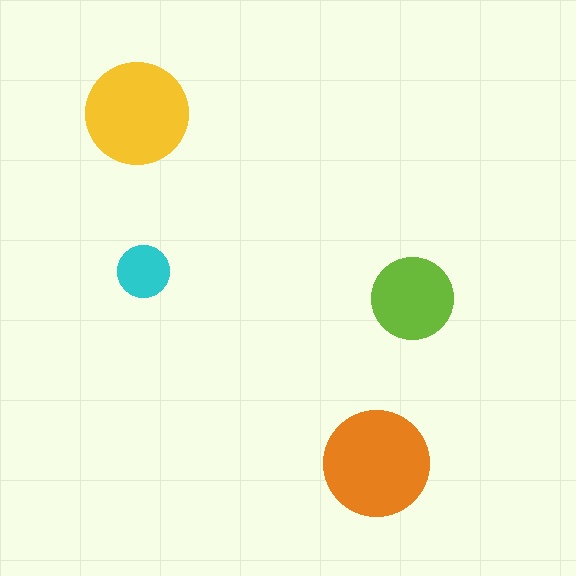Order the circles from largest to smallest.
the orange one, the yellow one, the lime one, the cyan one.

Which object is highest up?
The yellow circle is topmost.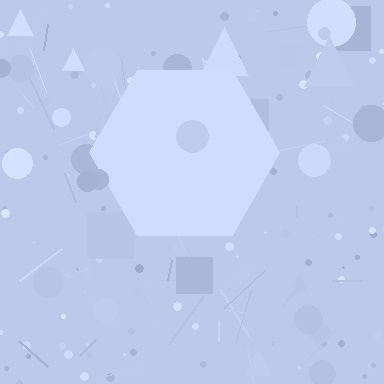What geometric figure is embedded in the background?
A hexagon is embedded in the background.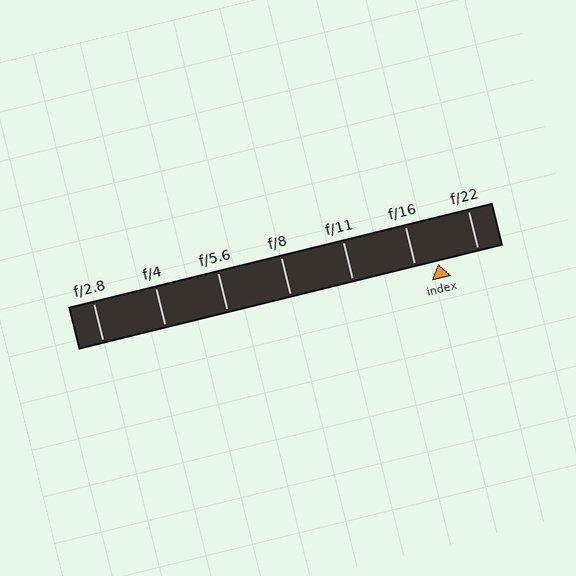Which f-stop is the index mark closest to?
The index mark is closest to f/16.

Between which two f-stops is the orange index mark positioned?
The index mark is between f/16 and f/22.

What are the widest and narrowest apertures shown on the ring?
The widest aperture shown is f/2.8 and the narrowest is f/22.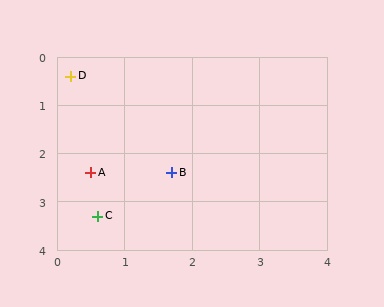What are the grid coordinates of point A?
Point A is at approximately (0.5, 2.4).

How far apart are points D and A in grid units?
Points D and A are about 2.0 grid units apart.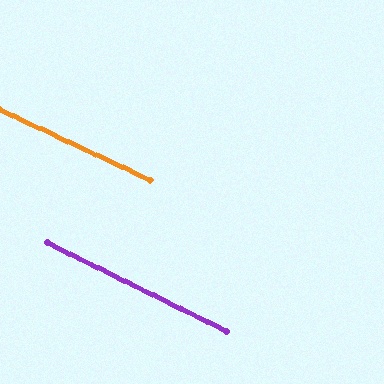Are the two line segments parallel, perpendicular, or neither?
Parallel — their directions differ by only 1.7°.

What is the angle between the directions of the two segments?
Approximately 2 degrees.